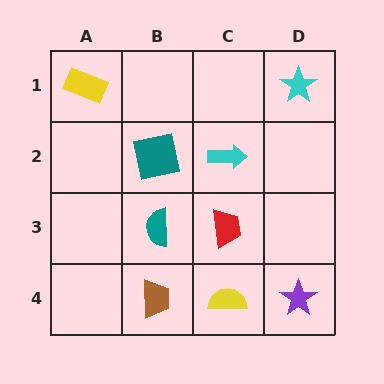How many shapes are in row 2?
2 shapes.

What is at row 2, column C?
A cyan arrow.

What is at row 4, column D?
A purple star.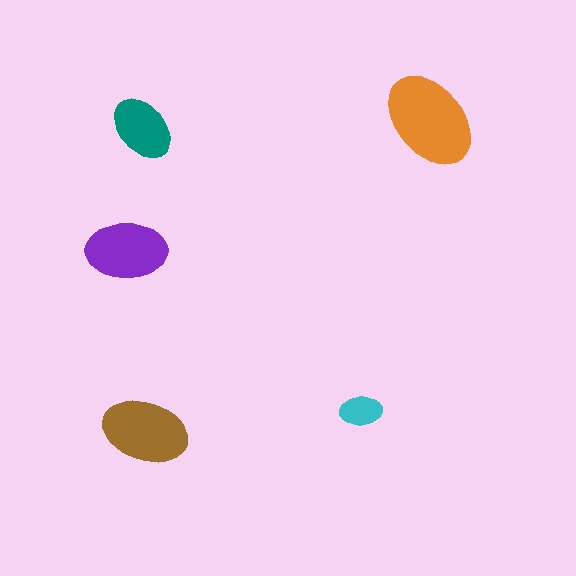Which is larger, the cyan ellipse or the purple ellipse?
The purple one.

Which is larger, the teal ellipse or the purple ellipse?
The purple one.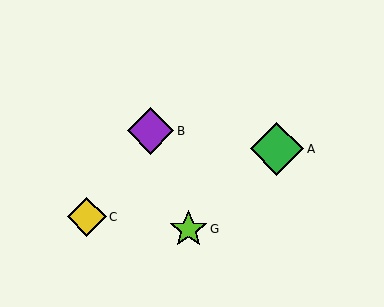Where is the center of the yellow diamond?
The center of the yellow diamond is at (87, 217).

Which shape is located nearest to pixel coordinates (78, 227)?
The yellow diamond (labeled C) at (87, 217) is nearest to that location.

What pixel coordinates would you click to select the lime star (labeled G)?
Click at (189, 229) to select the lime star G.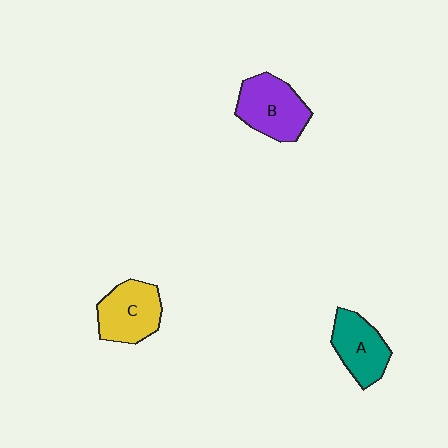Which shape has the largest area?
Shape B (purple).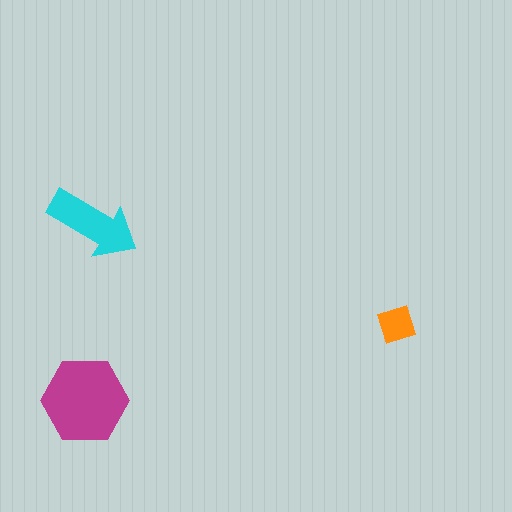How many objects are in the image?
There are 3 objects in the image.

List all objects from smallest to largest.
The orange square, the cyan arrow, the magenta hexagon.